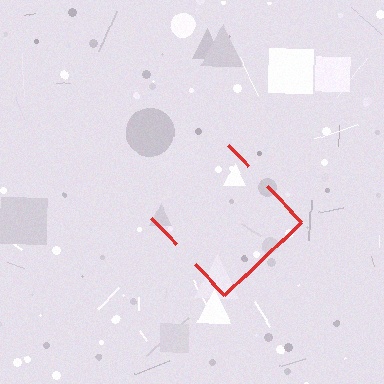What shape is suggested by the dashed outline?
The dashed outline suggests a diamond.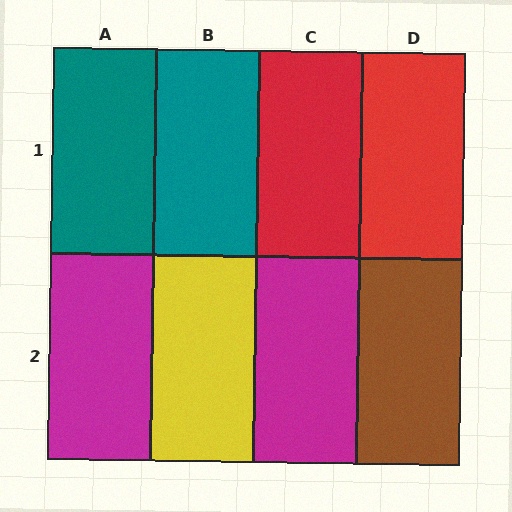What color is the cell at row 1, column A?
Teal.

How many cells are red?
2 cells are red.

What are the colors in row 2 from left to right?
Magenta, yellow, magenta, brown.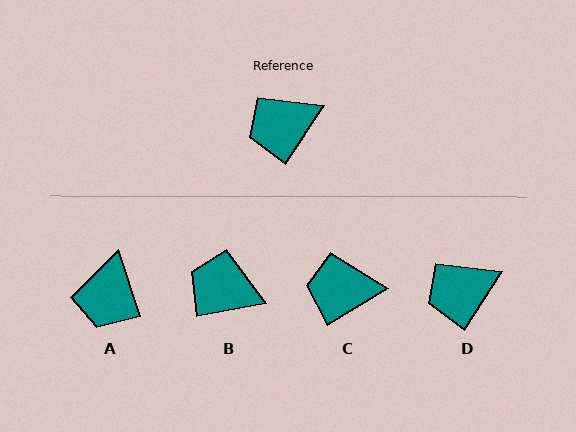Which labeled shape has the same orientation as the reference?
D.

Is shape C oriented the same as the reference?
No, it is off by about 25 degrees.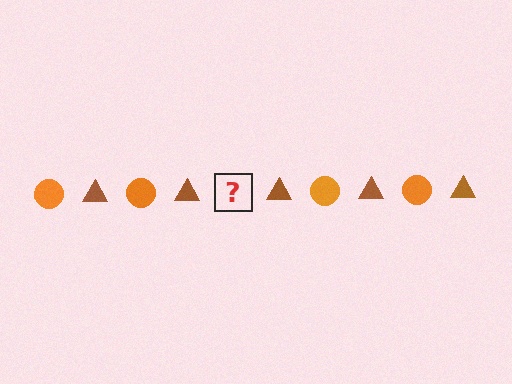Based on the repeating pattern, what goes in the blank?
The blank should be an orange circle.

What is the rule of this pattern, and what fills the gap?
The rule is that the pattern alternates between orange circle and brown triangle. The gap should be filled with an orange circle.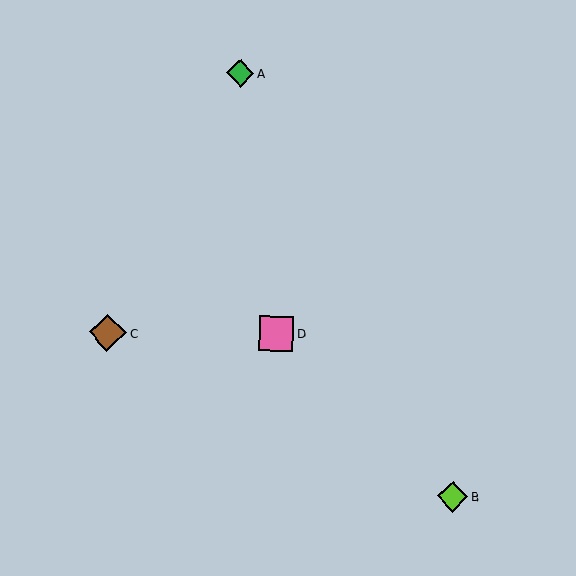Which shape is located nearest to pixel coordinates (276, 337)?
The pink square (labeled D) at (276, 334) is nearest to that location.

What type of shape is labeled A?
Shape A is a green diamond.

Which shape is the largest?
The brown diamond (labeled C) is the largest.